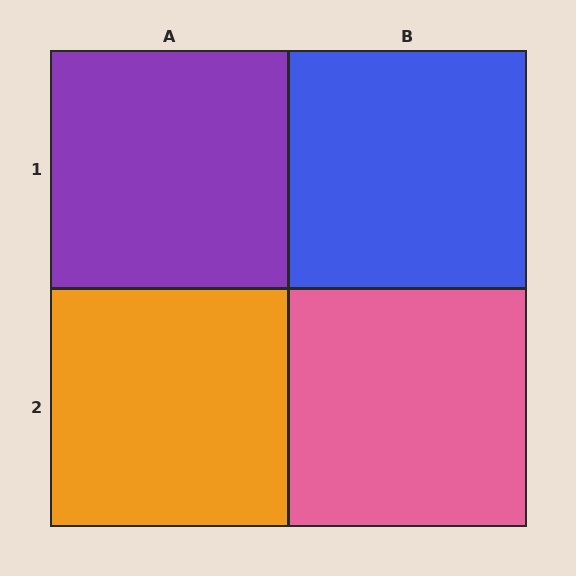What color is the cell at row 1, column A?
Purple.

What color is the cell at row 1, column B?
Blue.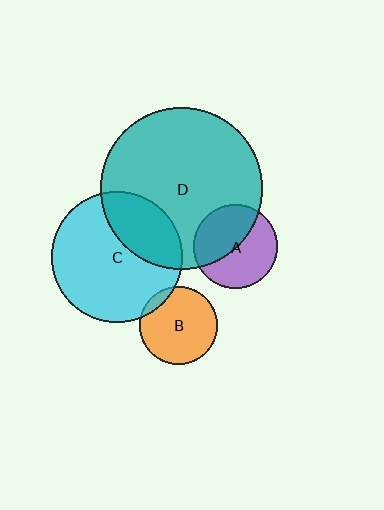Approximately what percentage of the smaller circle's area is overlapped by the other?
Approximately 10%.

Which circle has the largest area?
Circle D (teal).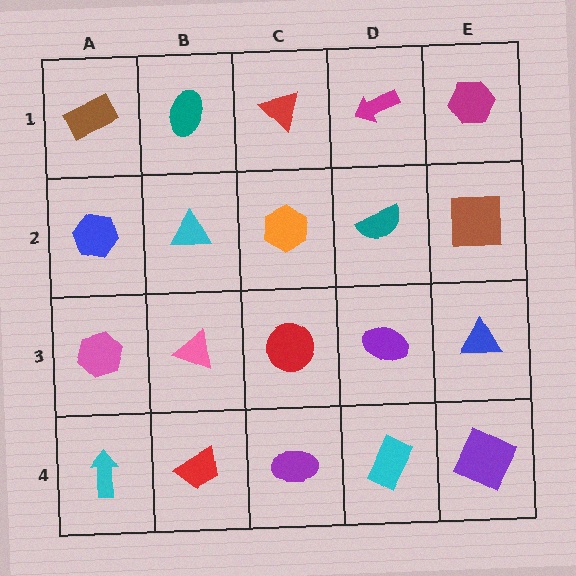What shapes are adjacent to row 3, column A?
A blue hexagon (row 2, column A), a cyan arrow (row 4, column A), a pink triangle (row 3, column B).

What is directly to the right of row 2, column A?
A cyan triangle.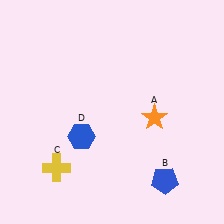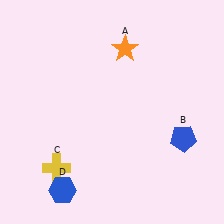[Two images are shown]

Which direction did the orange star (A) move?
The orange star (A) moved up.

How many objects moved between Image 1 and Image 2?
3 objects moved between the two images.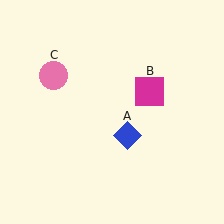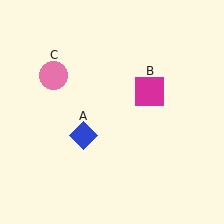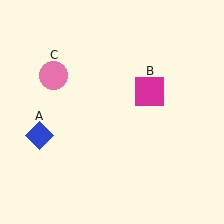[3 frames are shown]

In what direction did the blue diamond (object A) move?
The blue diamond (object A) moved left.